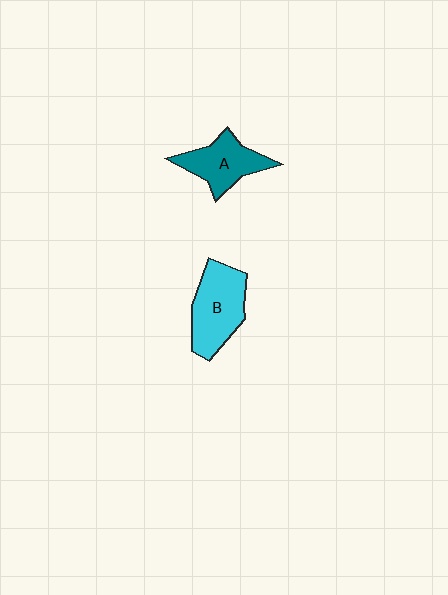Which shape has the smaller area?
Shape A (teal).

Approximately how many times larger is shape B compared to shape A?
Approximately 1.2 times.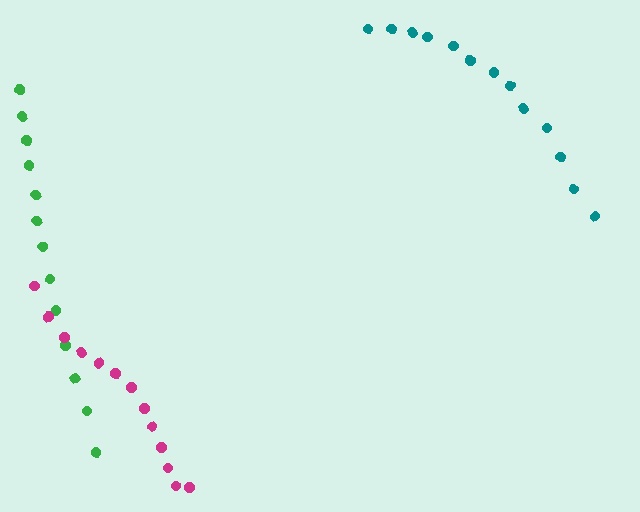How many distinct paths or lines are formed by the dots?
There are 3 distinct paths.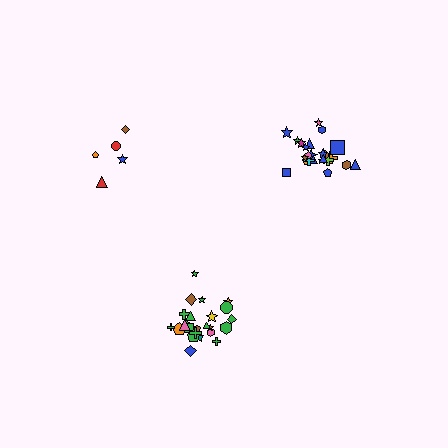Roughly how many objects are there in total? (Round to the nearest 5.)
Roughly 55 objects in total.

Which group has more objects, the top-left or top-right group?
The top-right group.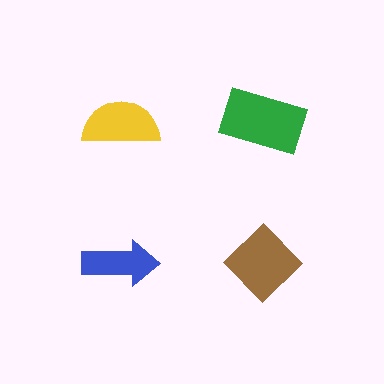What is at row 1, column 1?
A yellow semicircle.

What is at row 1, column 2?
A green rectangle.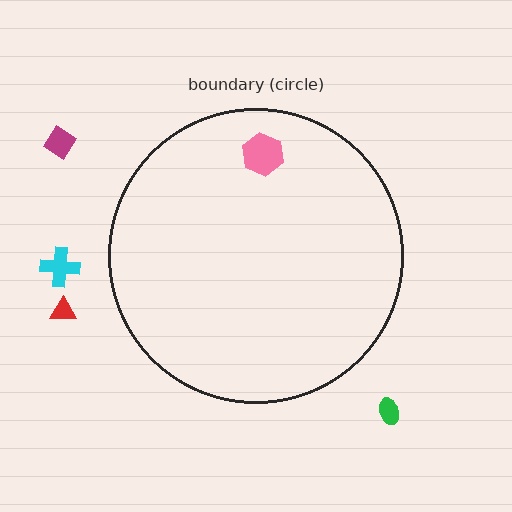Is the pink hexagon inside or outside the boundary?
Inside.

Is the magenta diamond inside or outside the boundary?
Outside.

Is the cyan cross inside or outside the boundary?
Outside.